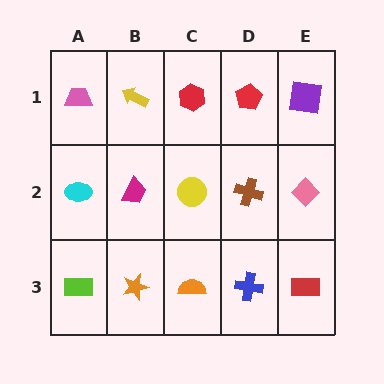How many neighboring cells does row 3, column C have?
3.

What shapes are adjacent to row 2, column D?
A red pentagon (row 1, column D), a blue cross (row 3, column D), a yellow circle (row 2, column C), a pink diamond (row 2, column E).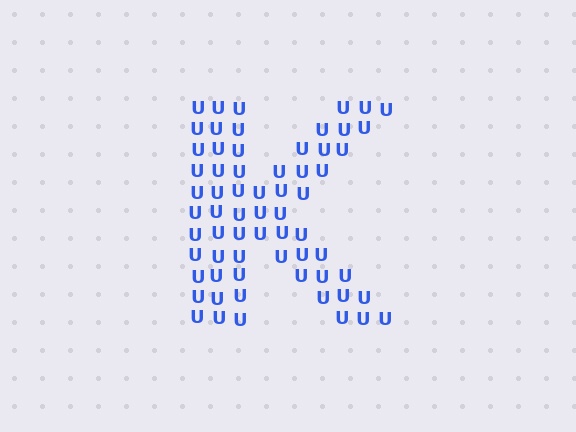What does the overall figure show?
The overall figure shows the letter K.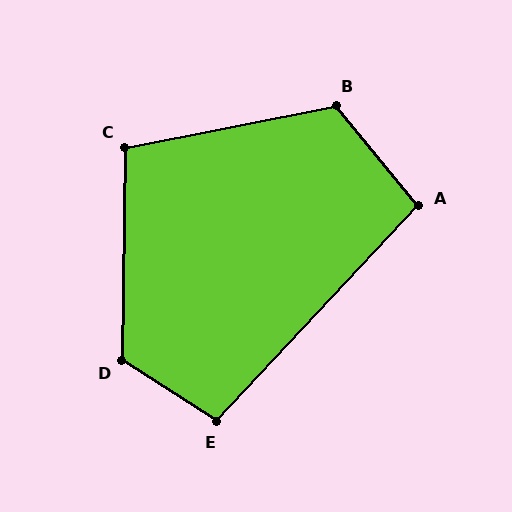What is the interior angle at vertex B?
Approximately 118 degrees (obtuse).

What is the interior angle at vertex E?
Approximately 100 degrees (obtuse).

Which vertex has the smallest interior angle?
A, at approximately 97 degrees.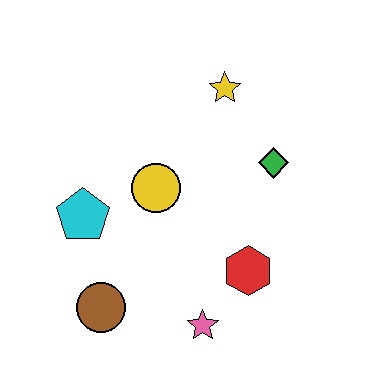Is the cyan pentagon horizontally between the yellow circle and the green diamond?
No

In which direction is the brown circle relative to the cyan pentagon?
The brown circle is below the cyan pentagon.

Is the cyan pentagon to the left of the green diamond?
Yes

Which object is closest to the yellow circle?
The cyan pentagon is closest to the yellow circle.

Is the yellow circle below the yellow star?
Yes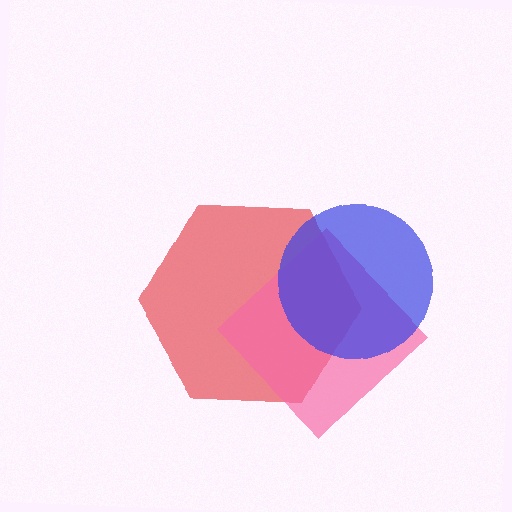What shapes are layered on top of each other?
The layered shapes are: a red hexagon, a pink diamond, a blue circle.